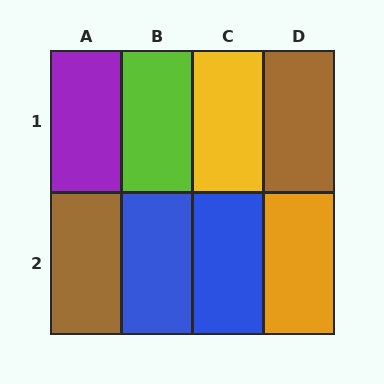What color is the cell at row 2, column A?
Brown.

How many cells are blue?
2 cells are blue.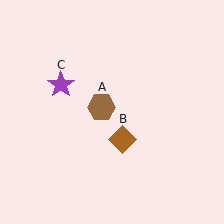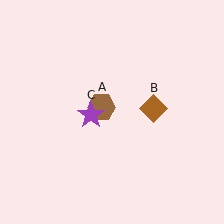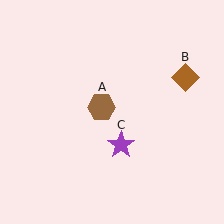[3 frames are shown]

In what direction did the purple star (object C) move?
The purple star (object C) moved down and to the right.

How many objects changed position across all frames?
2 objects changed position: brown diamond (object B), purple star (object C).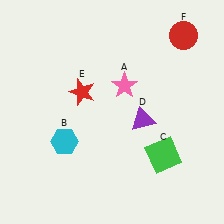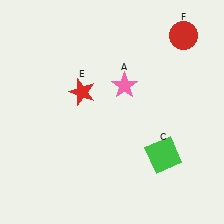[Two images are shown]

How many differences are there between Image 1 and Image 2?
There are 2 differences between the two images.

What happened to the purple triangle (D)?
The purple triangle (D) was removed in Image 2. It was in the bottom-right area of Image 1.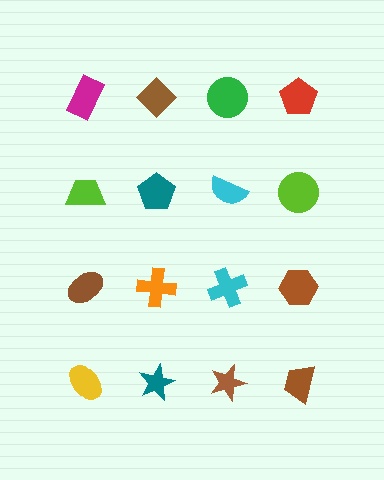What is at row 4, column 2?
A teal star.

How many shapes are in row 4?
4 shapes.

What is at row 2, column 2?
A teal pentagon.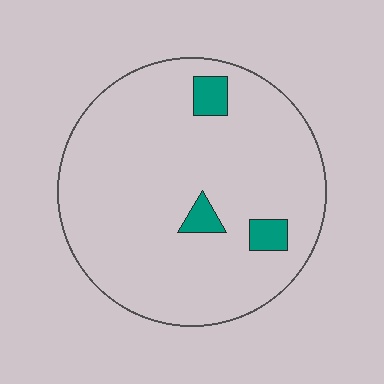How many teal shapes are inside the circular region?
3.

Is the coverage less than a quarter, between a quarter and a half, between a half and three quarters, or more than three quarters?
Less than a quarter.